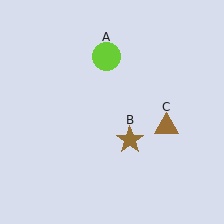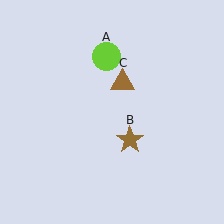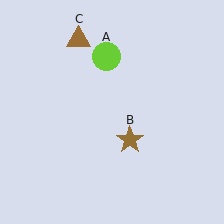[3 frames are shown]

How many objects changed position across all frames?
1 object changed position: brown triangle (object C).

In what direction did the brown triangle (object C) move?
The brown triangle (object C) moved up and to the left.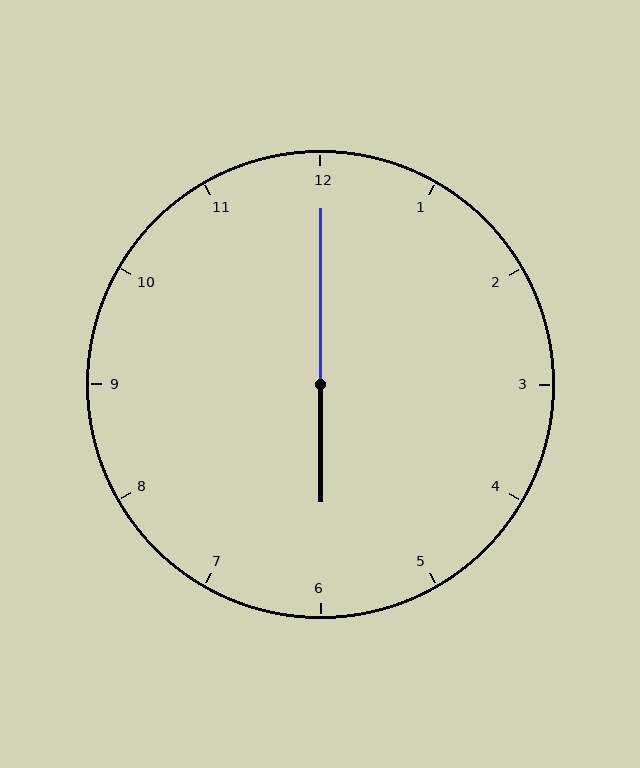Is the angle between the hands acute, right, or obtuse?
It is obtuse.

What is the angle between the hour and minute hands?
Approximately 180 degrees.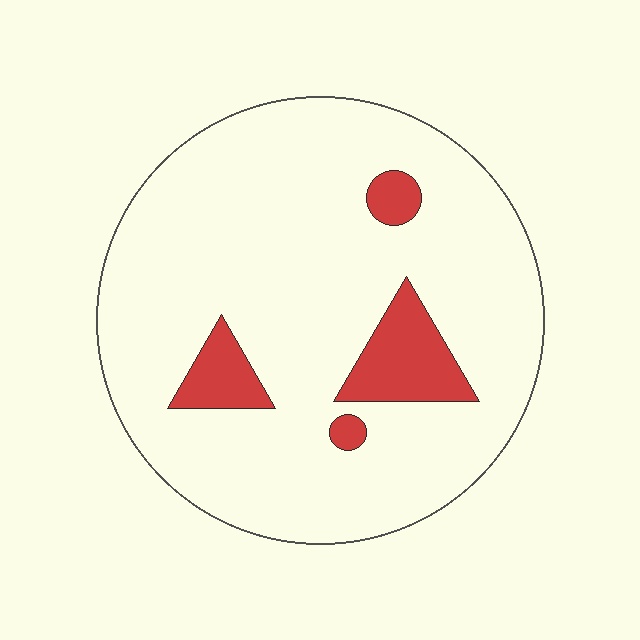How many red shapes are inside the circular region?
4.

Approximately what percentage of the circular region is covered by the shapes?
Approximately 10%.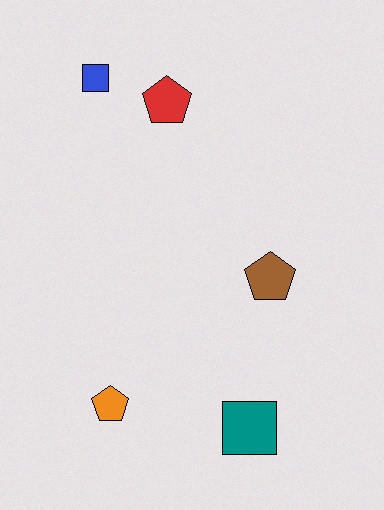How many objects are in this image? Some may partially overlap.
There are 5 objects.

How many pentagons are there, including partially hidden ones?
There are 3 pentagons.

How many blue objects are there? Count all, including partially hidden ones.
There is 1 blue object.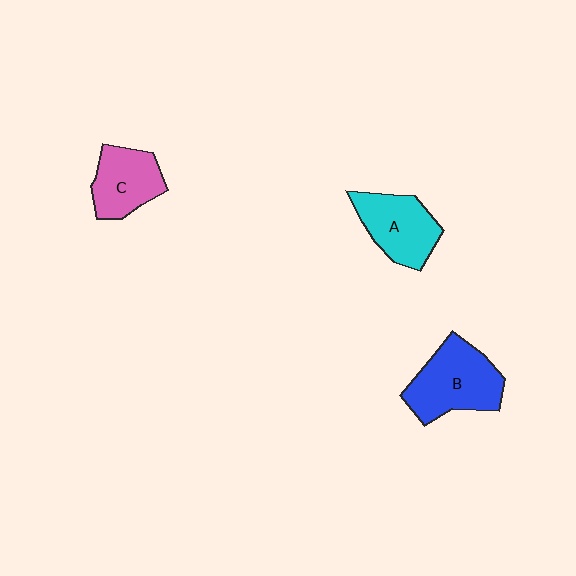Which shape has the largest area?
Shape B (blue).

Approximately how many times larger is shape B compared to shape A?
Approximately 1.2 times.